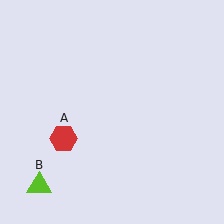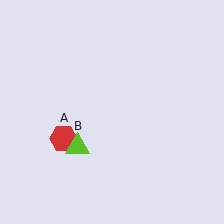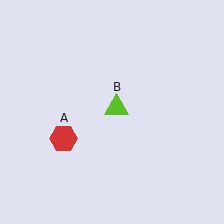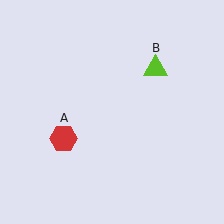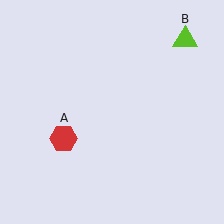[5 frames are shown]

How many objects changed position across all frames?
1 object changed position: lime triangle (object B).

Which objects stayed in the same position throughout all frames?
Red hexagon (object A) remained stationary.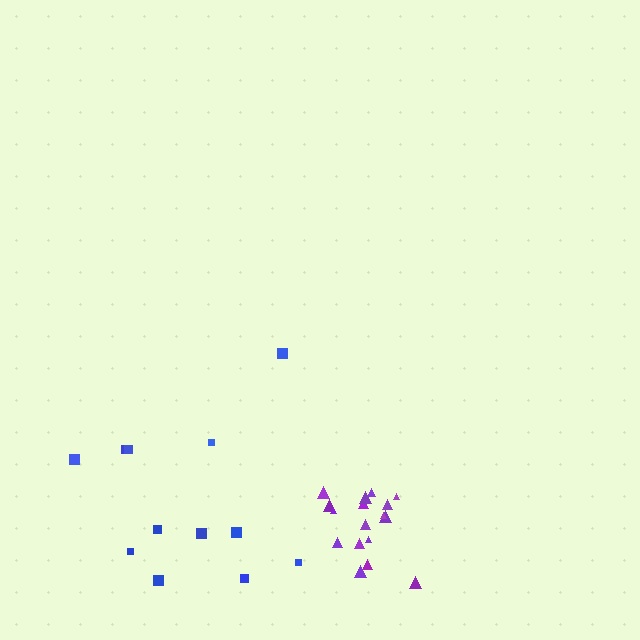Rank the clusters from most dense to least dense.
purple, blue.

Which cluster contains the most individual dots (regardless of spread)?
Purple (17).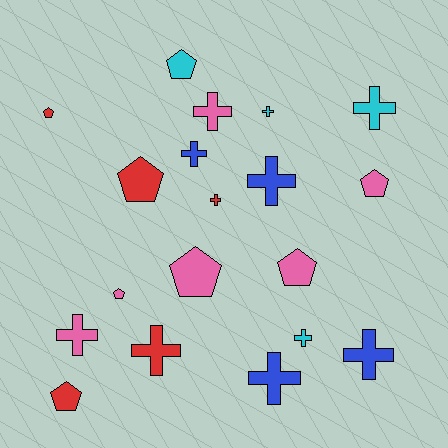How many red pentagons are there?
There are 3 red pentagons.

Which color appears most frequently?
Pink, with 6 objects.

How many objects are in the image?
There are 19 objects.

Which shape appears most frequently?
Cross, with 11 objects.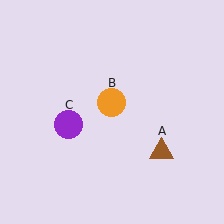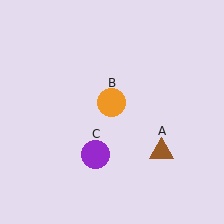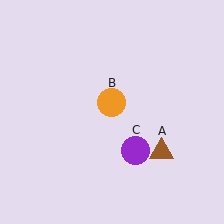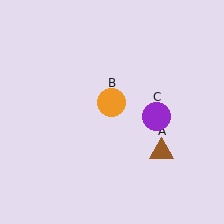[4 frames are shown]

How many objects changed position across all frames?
1 object changed position: purple circle (object C).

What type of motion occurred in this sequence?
The purple circle (object C) rotated counterclockwise around the center of the scene.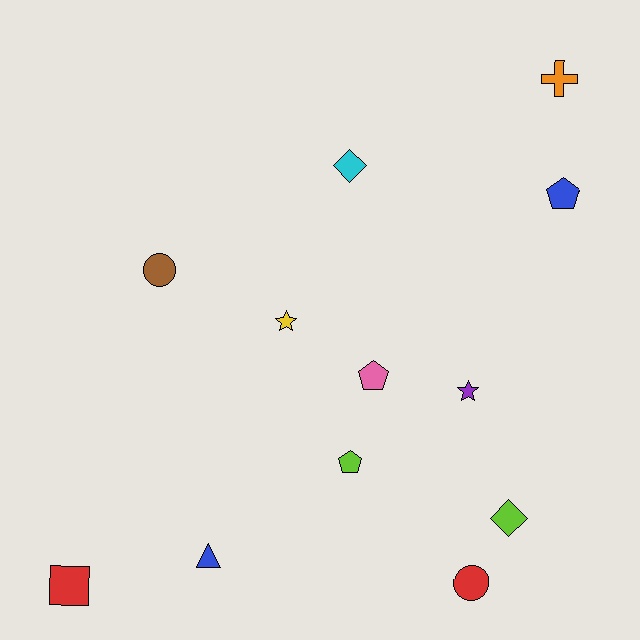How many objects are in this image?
There are 12 objects.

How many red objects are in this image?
There are 2 red objects.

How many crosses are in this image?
There is 1 cross.